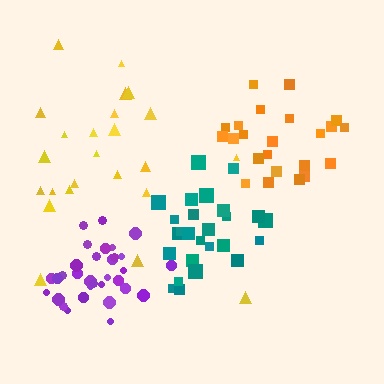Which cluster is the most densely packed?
Purple.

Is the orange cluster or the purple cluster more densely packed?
Purple.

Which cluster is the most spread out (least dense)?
Yellow.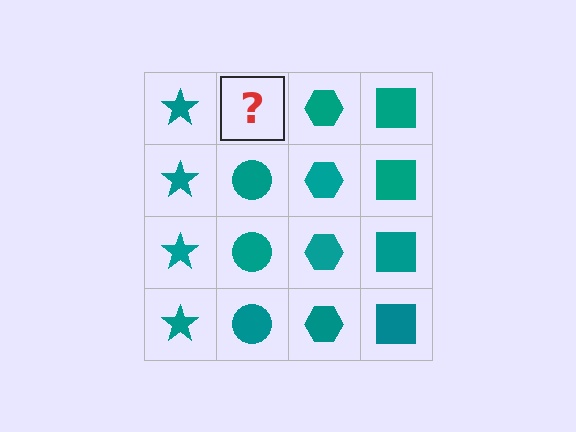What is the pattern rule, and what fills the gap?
The rule is that each column has a consistent shape. The gap should be filled with a teal circle.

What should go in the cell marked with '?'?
The missing cell should contain a teal circle.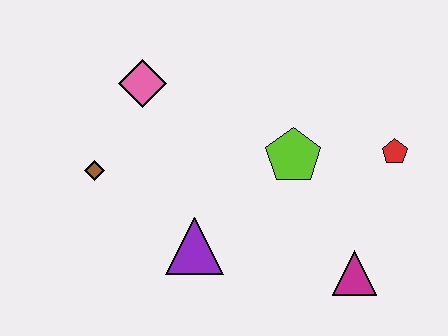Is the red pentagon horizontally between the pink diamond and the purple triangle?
No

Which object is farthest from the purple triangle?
The red pentagon is farthest from the purple triangle.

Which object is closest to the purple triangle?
The brown diamond is closest to the purple triangle.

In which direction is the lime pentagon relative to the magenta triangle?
The lime pentagon is above the magenta triangle.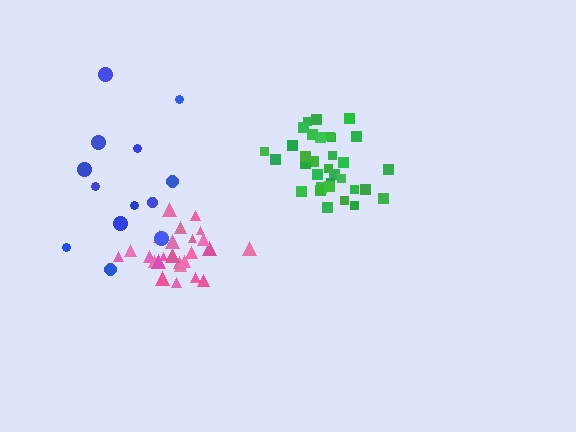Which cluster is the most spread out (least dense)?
Blue.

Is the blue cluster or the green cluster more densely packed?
Green.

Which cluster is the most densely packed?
Green.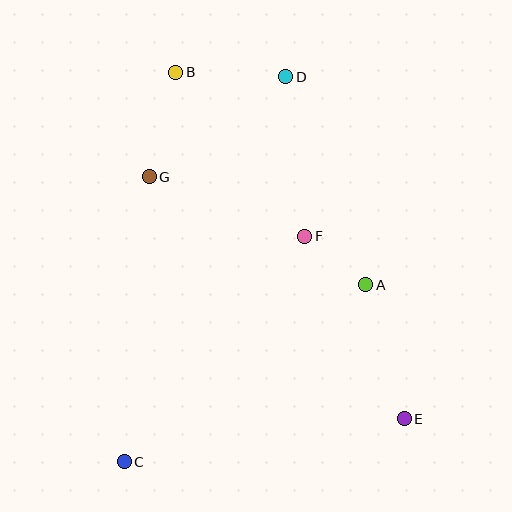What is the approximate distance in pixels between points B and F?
The distance between B and F is approximately 209 pixels.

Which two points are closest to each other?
Points A and F are closest to each other.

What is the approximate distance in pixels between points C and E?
The distance between C and E is approximately 283 pixels.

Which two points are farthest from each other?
Points C and D are farthest from each other.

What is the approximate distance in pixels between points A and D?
The distance between A and D is approximately 222 pixels.